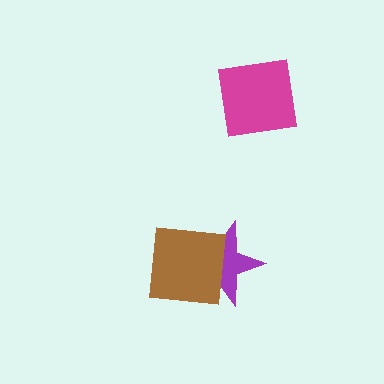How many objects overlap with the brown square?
1 object overlaps with the brown square.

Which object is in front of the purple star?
The brown square is in front of the purple star.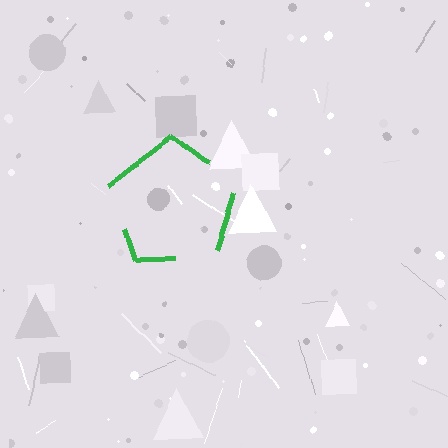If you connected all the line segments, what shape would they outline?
They would outline a pentagon.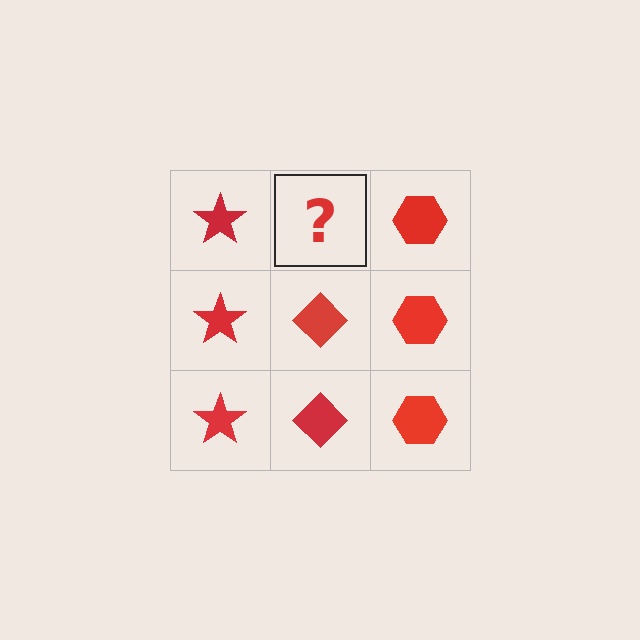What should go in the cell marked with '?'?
The missing cell should contain a red diamond.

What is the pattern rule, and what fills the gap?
The rule is that each column has a consistent shape. The gap should be filled with a red diamond.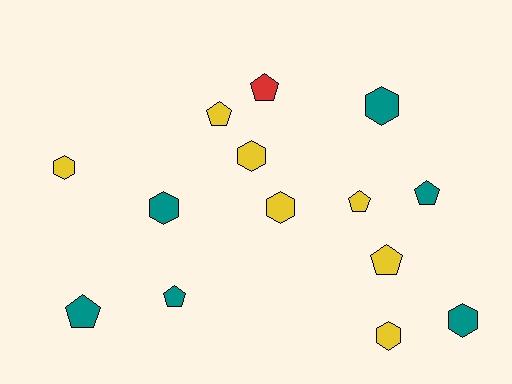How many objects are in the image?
There are 14 objects.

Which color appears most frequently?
Yellow, with 7 objects.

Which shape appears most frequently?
Pentagon, with 7 objects.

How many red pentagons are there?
There is 1 red pentagon.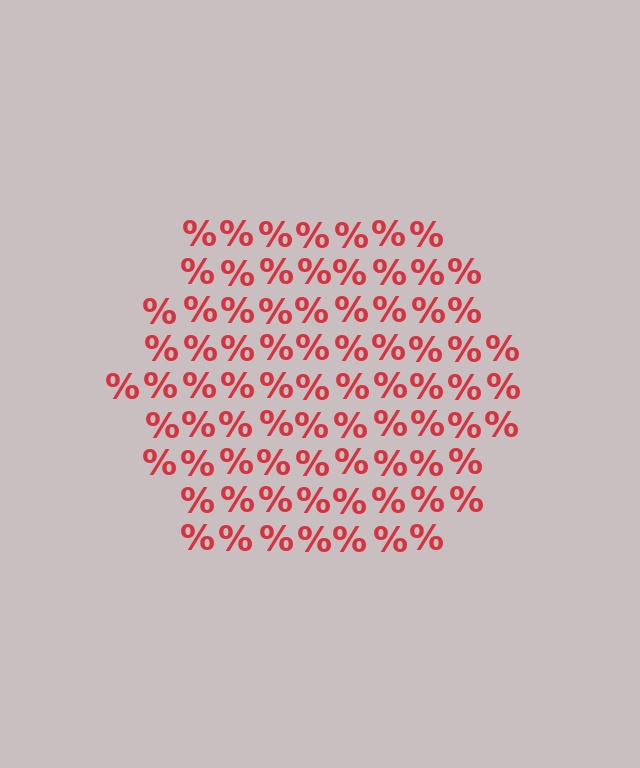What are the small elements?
The small elements are percent signs.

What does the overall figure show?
The overall figure shows a hexagon.